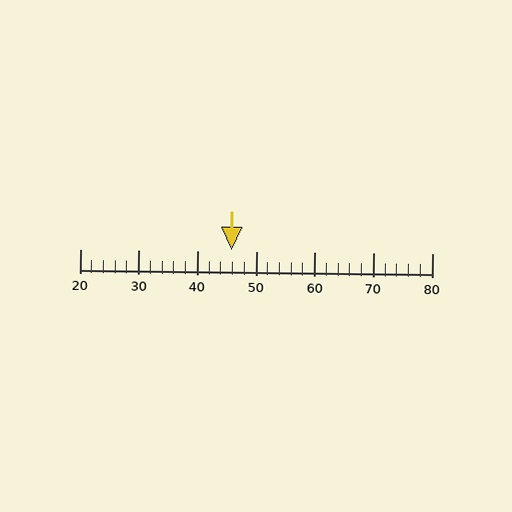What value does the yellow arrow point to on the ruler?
The yellow arrow points to approximately 46.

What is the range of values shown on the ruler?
The ruler shows values from 20 to 80.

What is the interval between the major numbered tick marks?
The major tick marks are spaced 10 units apart.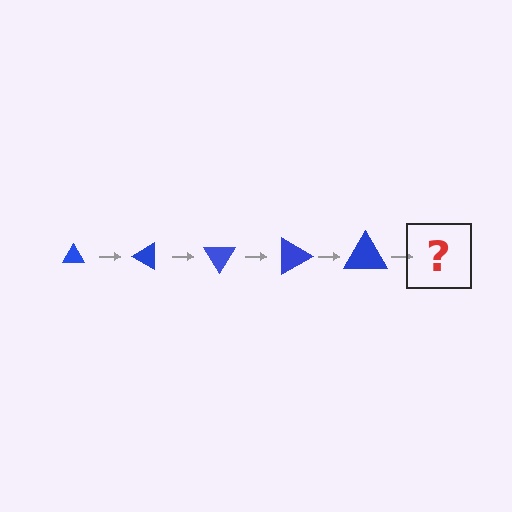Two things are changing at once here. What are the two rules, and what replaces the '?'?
The two rules are that the triangle grows larger each step and it rotates 30 degrees each step. The '?' should be a triangle, larger than the previous one and rotated 150 degrees from the start.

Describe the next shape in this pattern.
It should be a triangle, larger than the previous one and rotated 150 degrees from the start.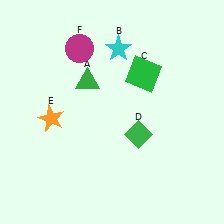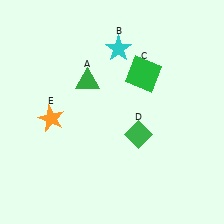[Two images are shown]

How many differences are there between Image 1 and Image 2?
There is 1 difference between the two images.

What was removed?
The magenta circle (F) was removed in Image 2.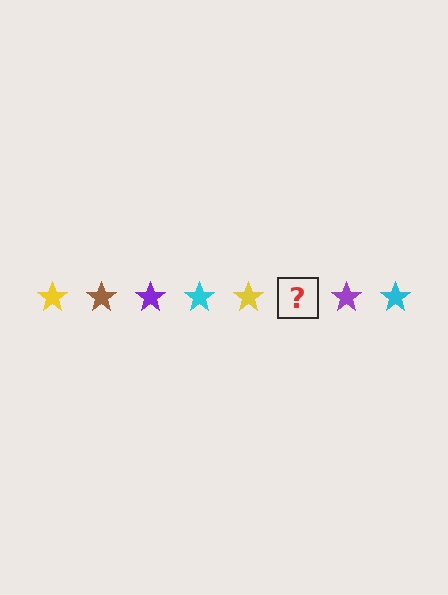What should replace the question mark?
The question mark should be replaced with a brown star.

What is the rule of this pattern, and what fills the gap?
The rule is that the pattern cycles through yellow, brown, purple, cyan stars. The gap should be filled with a brown star.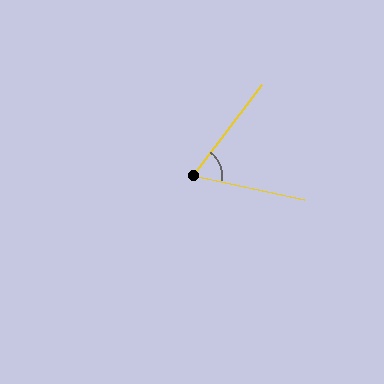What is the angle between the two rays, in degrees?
Approximately 65 degrees.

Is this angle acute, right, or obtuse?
It is acute.